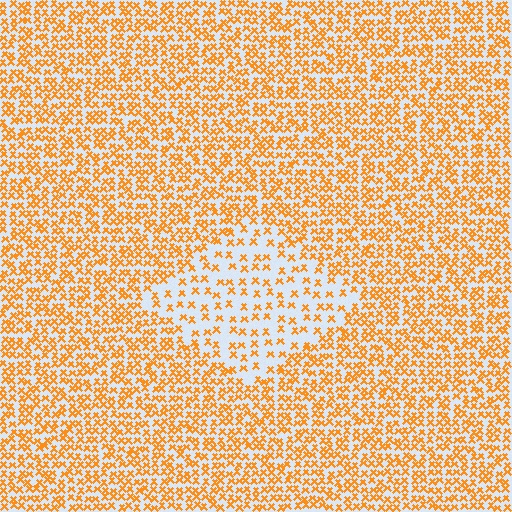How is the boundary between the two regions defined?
The boundary is defined by a change in element density (approximately 2.2x ratio). All elements are the same color, size, and shape.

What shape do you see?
I see a diamond.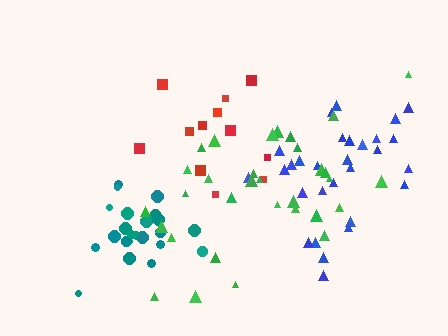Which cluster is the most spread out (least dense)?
Green.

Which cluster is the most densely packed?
Teal.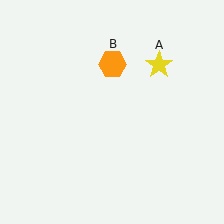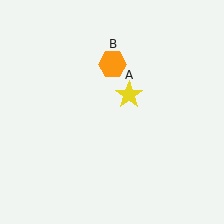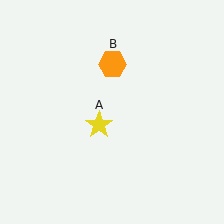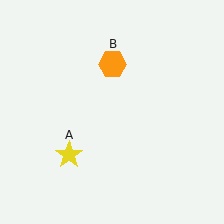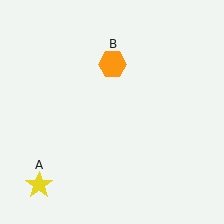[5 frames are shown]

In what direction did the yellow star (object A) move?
The yellow star (object A) moved down and to the left.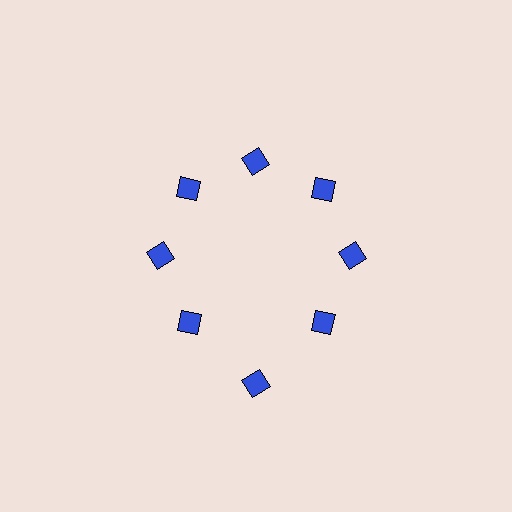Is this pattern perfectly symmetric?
No. The 8 blue diamonds are arranged in a ring, but one element near the 6 o'clock position is pushed outward from the center, breaking the 8-fold rotational symmetry.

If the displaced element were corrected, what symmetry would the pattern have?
It would have 8-fold rotational symmetry — the pattern would map onto itself every 45 degrees.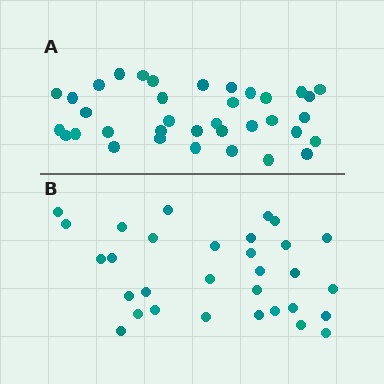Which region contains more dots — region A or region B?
Region A (the top region) has more dots.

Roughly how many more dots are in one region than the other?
Region A has about 5 more dots than region B.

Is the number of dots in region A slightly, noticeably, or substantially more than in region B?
Region A has only slightly more — the two regions are fairly close. The ratio is roughly 1.2 to 1.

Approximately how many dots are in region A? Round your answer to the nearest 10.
About 40 dots. (The exact count is 36, which rounds to 40.)